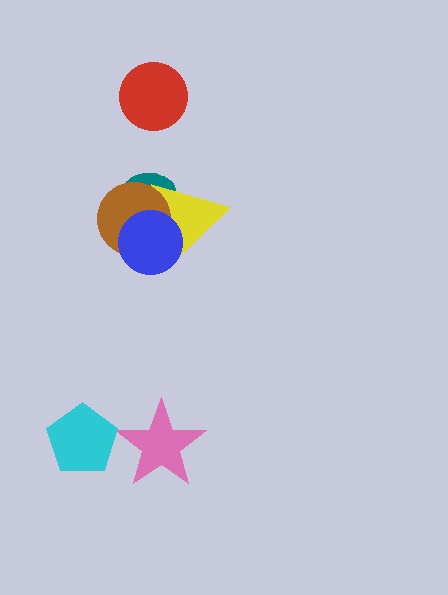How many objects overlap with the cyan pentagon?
0 objects overlap with the cyan pentagon.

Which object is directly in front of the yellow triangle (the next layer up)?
The brown circle is directly in front of the yellow triangle.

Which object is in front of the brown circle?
The blue circle is in front of the brown circle.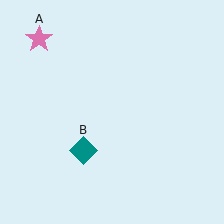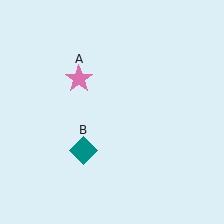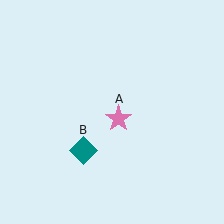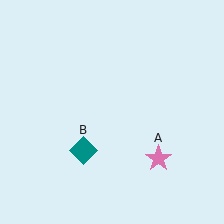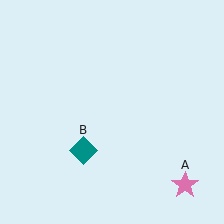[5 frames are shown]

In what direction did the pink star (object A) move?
The pink star (object A) moved down and to the right.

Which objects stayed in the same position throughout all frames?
Teal diamond (object B) remained stationary.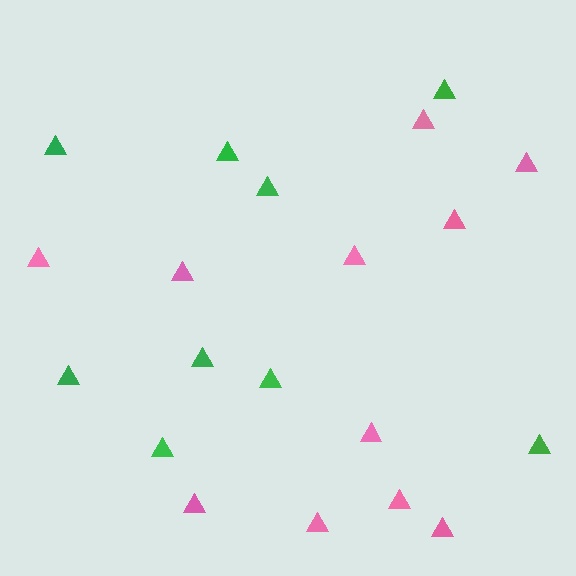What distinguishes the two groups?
There are 2 groups: one group of pink triangles (11) and one group of green triangles (9).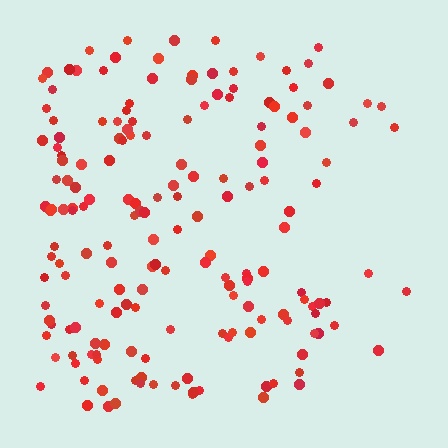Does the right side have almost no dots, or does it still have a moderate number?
Still a moderate number, just noticeably fewer than the left.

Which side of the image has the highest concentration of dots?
The left.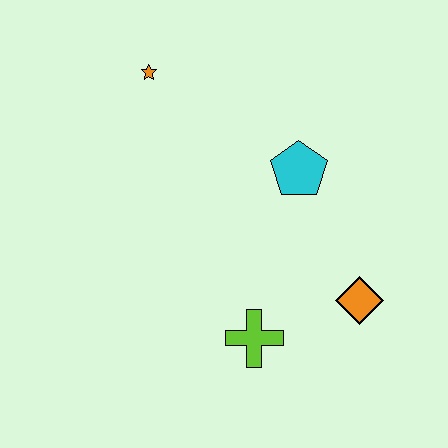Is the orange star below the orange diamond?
No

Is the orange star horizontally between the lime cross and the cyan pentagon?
No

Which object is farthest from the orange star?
The orange diamond is farthest from the orange star.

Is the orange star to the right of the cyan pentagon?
No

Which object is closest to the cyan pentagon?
The orange diamond is closest to the cyan pentagon.